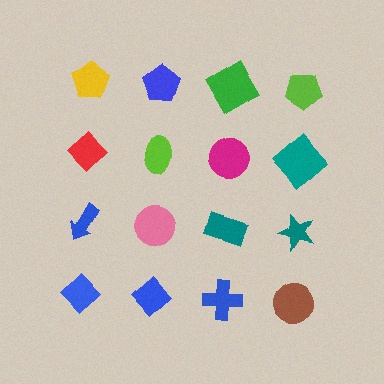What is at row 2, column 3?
A magenta circle.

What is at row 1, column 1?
A yellow pentagon.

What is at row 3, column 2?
A pink circle.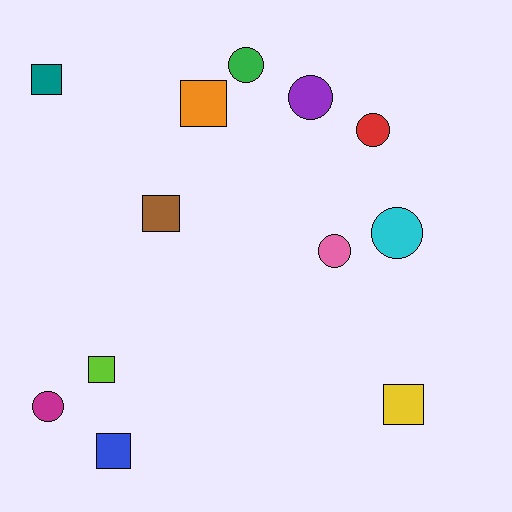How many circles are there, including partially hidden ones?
There are 6 circles.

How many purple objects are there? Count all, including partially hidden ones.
There is 1 purple object.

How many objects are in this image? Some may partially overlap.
There are 12 objects.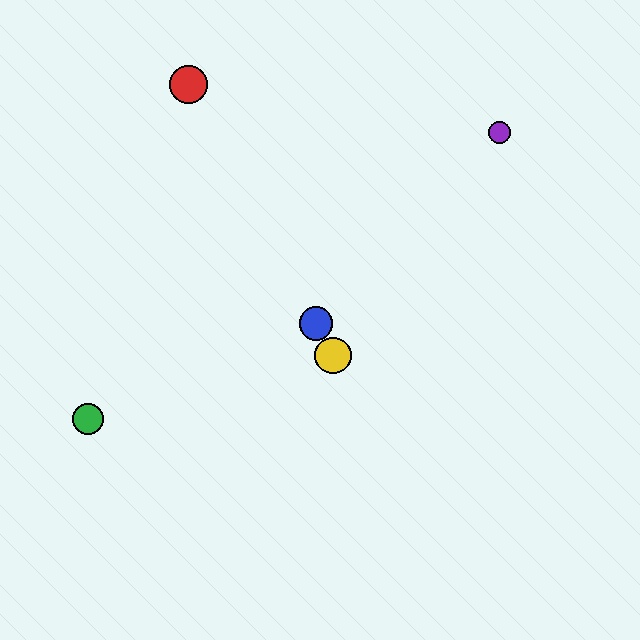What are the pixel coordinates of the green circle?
The green circle is at (88, 419).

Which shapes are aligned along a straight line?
The red circle, the blue circle, the yellow circle are aligned along a straight line.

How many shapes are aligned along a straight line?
3 shapes (the red circle, the blue circle, the yellow circle) are aligned along a straight line.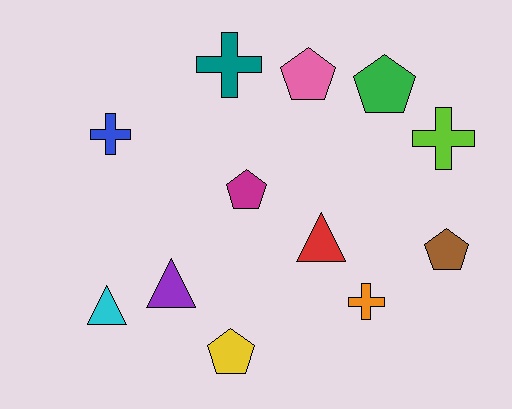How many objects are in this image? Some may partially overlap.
There are 12 objects.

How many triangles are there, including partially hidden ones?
There are 3 triangles.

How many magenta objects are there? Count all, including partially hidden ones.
There is 1 magenta object.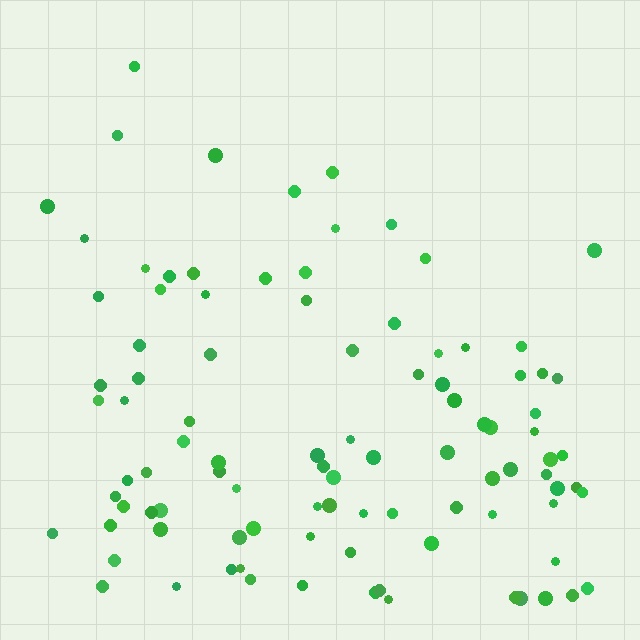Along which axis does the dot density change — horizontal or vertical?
Vertical.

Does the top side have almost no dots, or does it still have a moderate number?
Still a moderate number, just noticeably fewer than the bottom.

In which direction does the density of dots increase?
From top to bottom, with the bottom side densest.